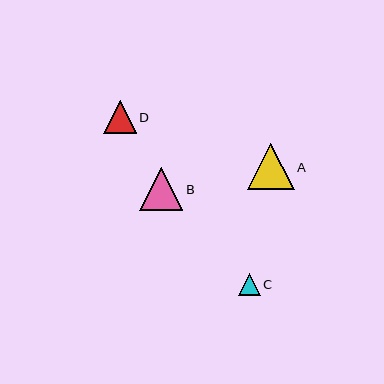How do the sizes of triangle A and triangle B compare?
Triangle A and triangle B are approximately the same size.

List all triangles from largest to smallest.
From largest to smallest: A, B, D, C.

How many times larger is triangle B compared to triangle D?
Triangle B is approximately 1.3 times the size of triangle D.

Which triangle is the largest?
Triangle A is the largest with a size of approximately 47 pixels.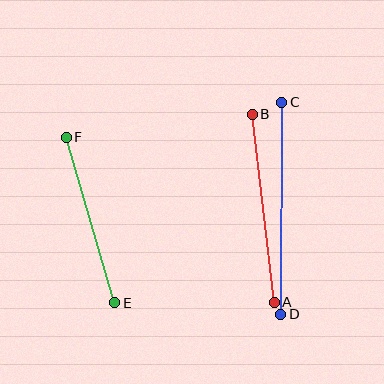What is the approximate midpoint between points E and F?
The midpoint is at approximately (90, 220) pixels.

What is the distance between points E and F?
The distance is approximately 173 pixels.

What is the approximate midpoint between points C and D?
The midpoint is at approximately (281, 208) pixels.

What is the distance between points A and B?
The distance is approximately 189 pixels.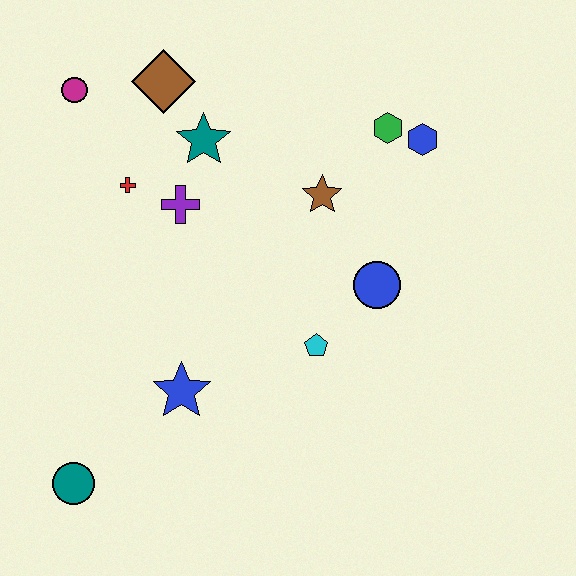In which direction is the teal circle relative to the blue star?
The teal circle is to the left of the blue star.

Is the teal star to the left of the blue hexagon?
Yes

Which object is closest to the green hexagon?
The blue hexagon is closest to the green hexagon.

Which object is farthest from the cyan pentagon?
The magenta circle is farthest from the cyan pentagon.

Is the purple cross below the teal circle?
No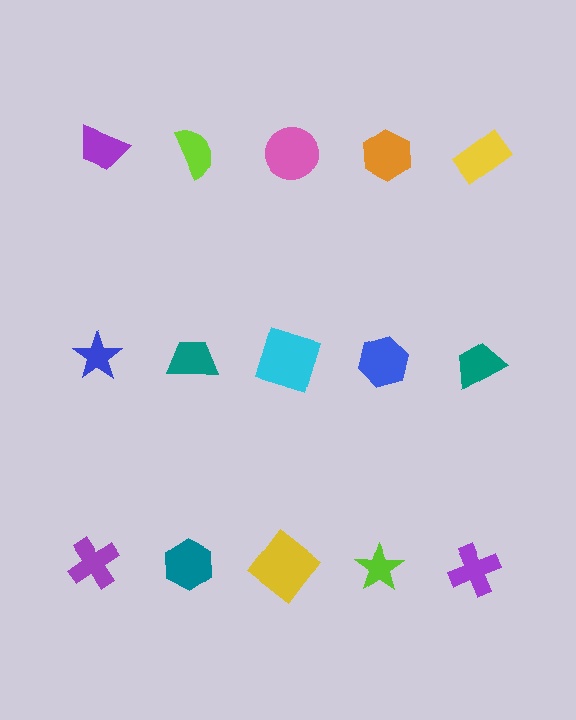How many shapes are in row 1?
5 shapes.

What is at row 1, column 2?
A lime semicircle.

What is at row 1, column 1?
A purple trapezoid.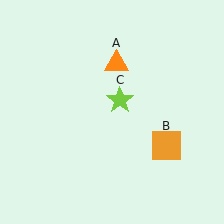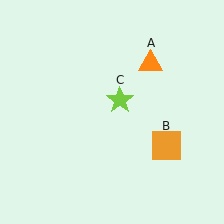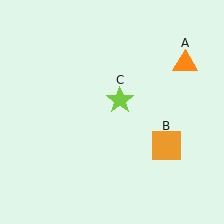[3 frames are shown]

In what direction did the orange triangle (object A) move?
The orange triangle (object A) moved right.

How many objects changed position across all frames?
1 object changed position: orange triangle (object A).